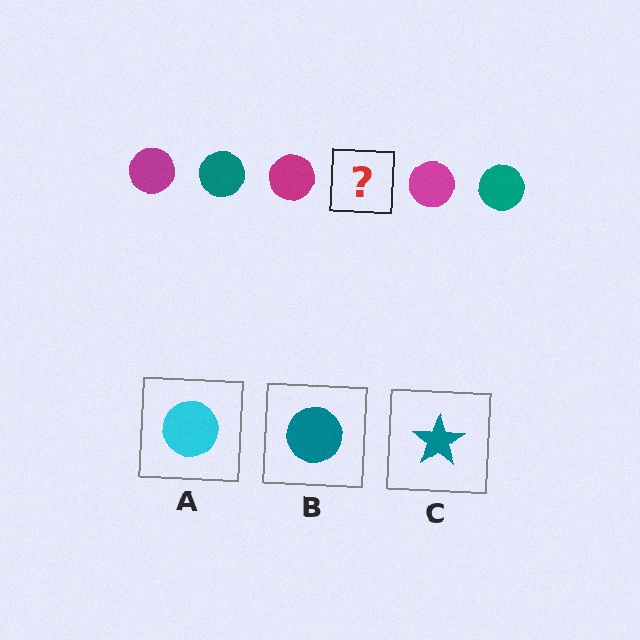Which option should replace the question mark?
Option B.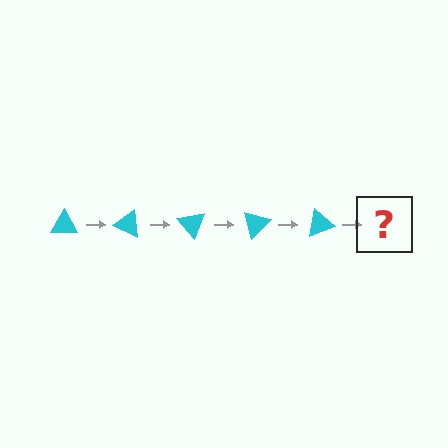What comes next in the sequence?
The next element should be a cyan triangle rotated 125 degrees.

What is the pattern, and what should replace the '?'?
The pattern is that the triangle rotates 25 degrees each step. The '?' should be a cyan triangle rotated 125 degrees.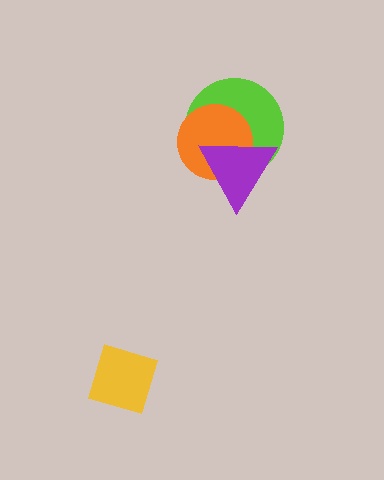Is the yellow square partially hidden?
No, no other shape covers it.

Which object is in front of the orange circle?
The purple triangle is in front of the orange circle.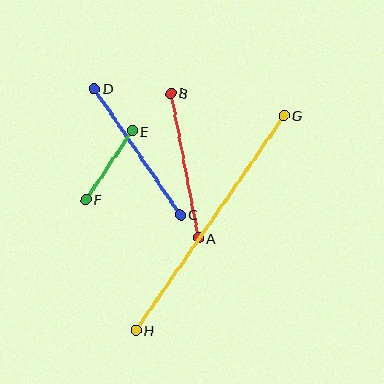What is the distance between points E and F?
The distance is approximately 83 pixels.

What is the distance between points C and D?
The distance is approximately 152 pixels.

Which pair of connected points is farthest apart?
Points G and H are farthest apart.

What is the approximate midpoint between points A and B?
The midpoint is at approximately (184, 166) pixels.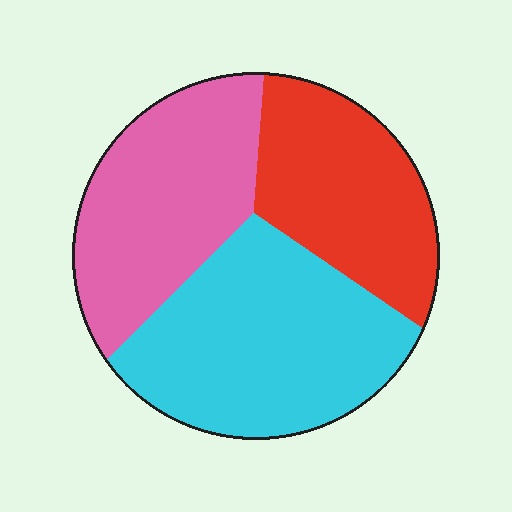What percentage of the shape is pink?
Pink covers about 30% of the shape.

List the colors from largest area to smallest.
From largest to smallest: cyan, pink, red.